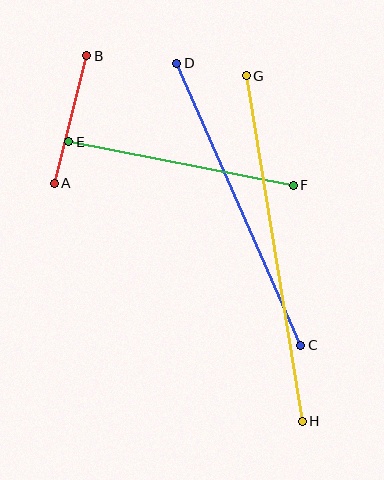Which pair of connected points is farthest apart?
Points G and H are farthest apart.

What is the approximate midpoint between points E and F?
The midpoint is at approximately (181, 164) pixels.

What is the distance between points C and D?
The distance is approximately 308 pixels.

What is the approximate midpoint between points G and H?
The midpoint is at approximately (274, 248) pixels.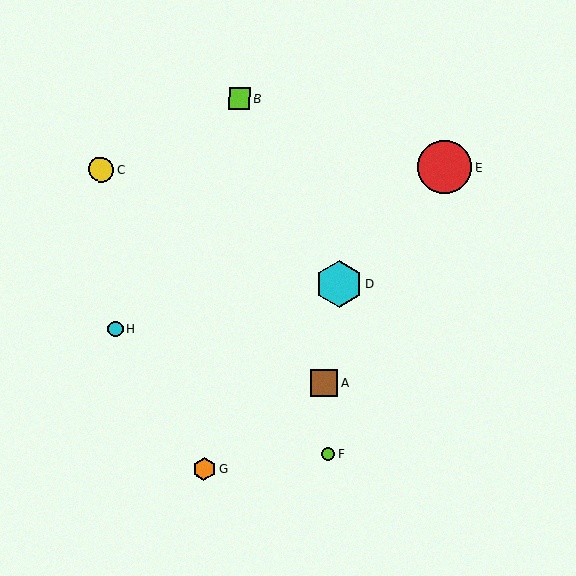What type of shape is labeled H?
Shape H is a cyan circle.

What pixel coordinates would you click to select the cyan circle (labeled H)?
Click at (115, 329) to select the cyan circle H.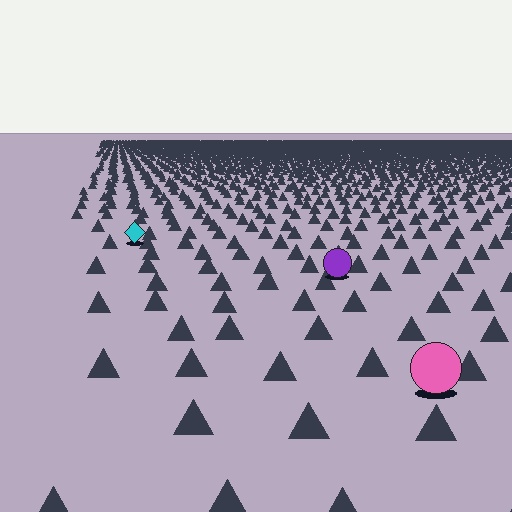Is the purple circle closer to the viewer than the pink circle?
No. The pink circle is closer — you can tell from the texture gradient: the ground texture is coarser near it.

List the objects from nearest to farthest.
From nearest to farthest: the pink circle, the purple circle, the cyan diamond.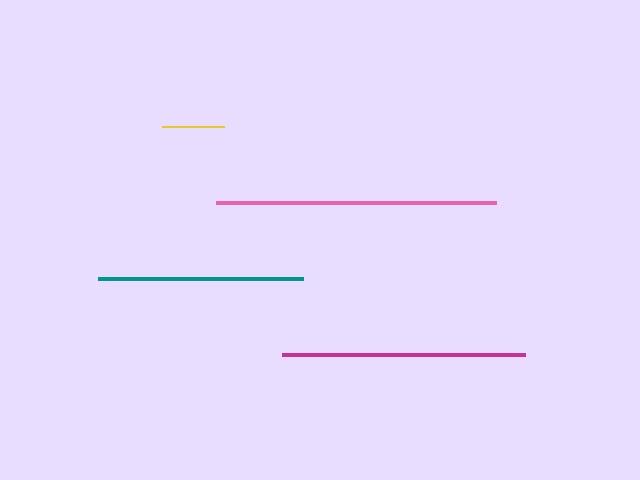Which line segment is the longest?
The pink line is the longest at approximately 280 pixels.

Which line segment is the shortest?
The yellow line is the shortest at approximately 63 pixels.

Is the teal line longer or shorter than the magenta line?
The magenta line is longer than the teal line.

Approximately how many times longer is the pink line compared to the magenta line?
The pink line is approximately 1.2 times the length of the magenta line.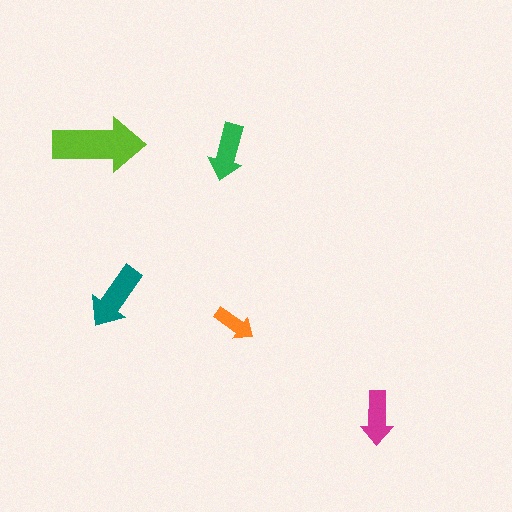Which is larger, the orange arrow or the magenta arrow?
The magenta one.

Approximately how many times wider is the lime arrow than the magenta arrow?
About 1.5 times wider.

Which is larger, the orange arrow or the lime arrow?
The lime one.